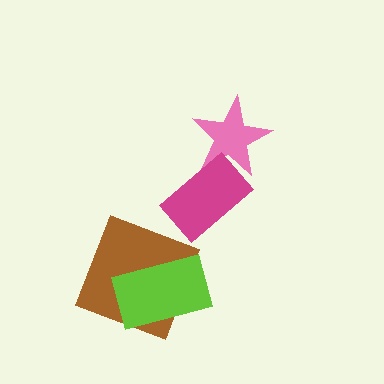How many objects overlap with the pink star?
1 object overlaps with the pink star.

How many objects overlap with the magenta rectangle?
1 object overlaps with the magenta rectangle.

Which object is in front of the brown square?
The lime rectangle is in front of the brown square.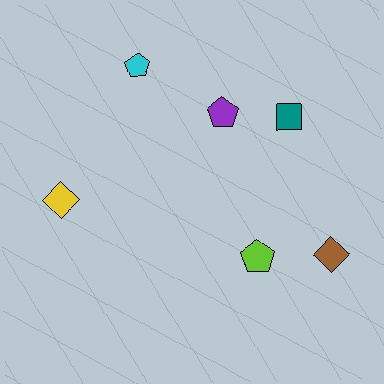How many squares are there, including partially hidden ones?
There is 1 square.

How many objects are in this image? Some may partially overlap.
There are 6 objects.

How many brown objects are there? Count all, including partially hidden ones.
There is 1 brown object.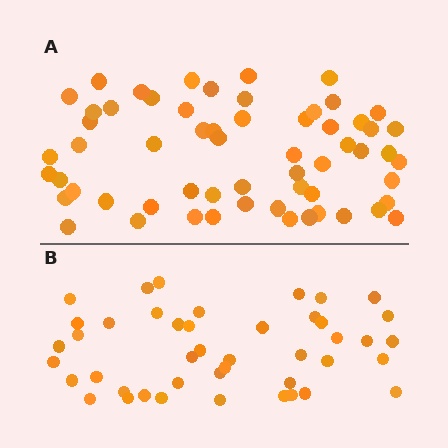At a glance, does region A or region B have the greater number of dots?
Region A (the top region) has more dots.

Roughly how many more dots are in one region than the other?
Region A has approximately 15 more dots than region B.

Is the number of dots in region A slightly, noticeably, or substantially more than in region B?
Region A has noticeably more, but not dramatically so. The ratio is roughly 1.4 to 1.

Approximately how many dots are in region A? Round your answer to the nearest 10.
About 60 dots.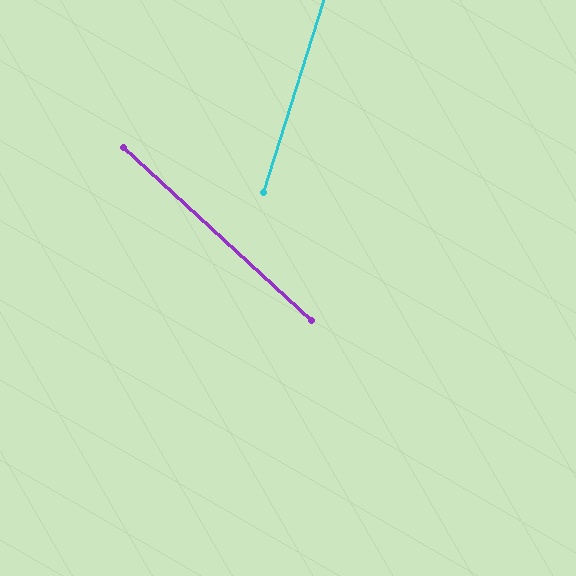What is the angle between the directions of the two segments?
Approximately 65 degrees.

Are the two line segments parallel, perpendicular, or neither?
Neither parallel nor perpendicular — they differ by about 65°.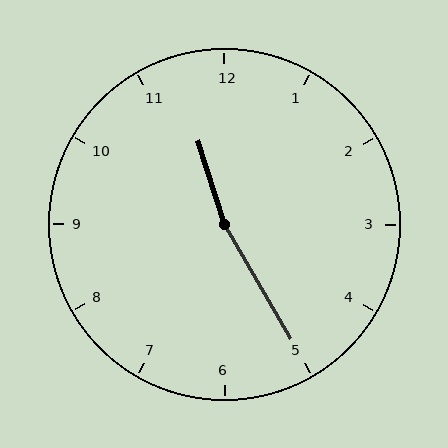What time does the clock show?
11:25.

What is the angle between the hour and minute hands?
Approximately 168 degrees.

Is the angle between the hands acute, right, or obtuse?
It is obtuse.